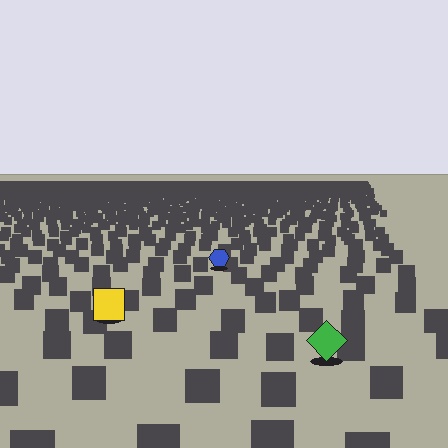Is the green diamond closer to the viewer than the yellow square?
Yes. The green diamond is closer — you can tell from the texture gradient: the ground texture is coarser near it.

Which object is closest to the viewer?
The green diamond is closest. The texture marks near it are larger and more spread out.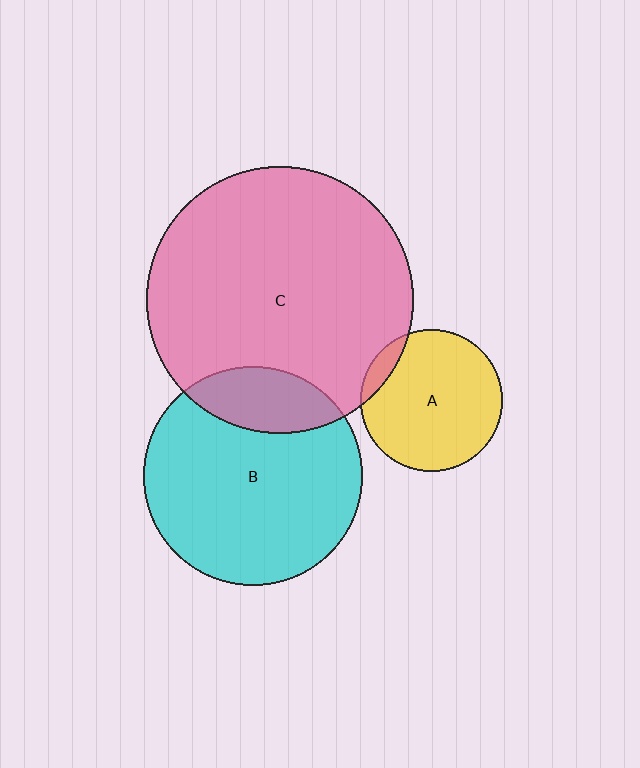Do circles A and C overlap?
Yes.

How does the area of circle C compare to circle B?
Approximately 1.5 times.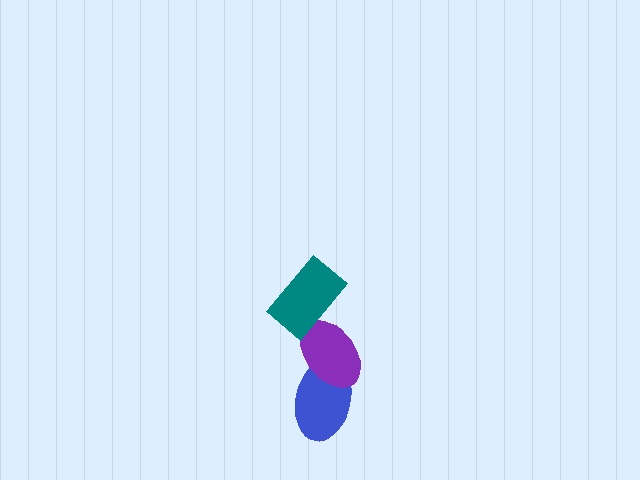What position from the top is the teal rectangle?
The teal rectangle is 1st from the top.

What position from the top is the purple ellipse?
The purple ellipse is 2nd from the top.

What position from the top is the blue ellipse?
The blue ellipse is 3rd from the top.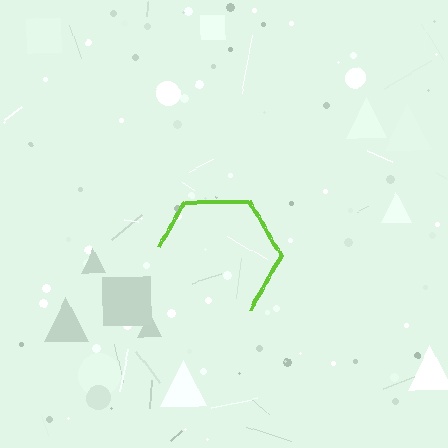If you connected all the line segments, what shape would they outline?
They would outline a hexagon.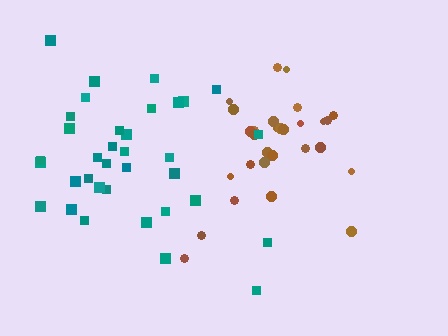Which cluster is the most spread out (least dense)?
Teal.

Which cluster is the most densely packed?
Brown.